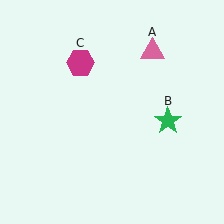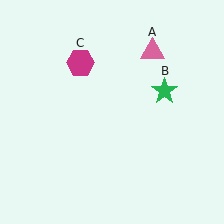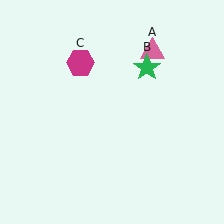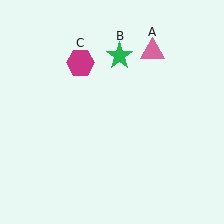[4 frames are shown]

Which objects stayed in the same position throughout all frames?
Pink triangle (object A) and magenta hexagon (object C) remained stationary.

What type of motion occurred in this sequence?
The green star (object B) rotated counterclockwise around the center of the scene.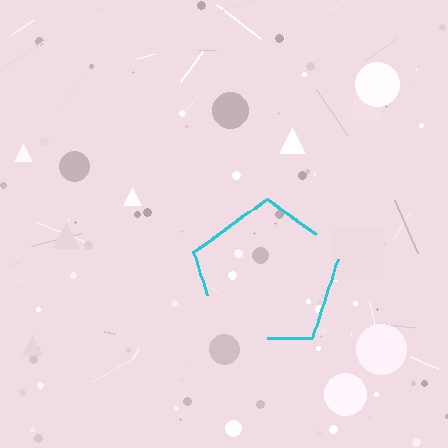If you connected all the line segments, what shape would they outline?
They would outline a pentagon.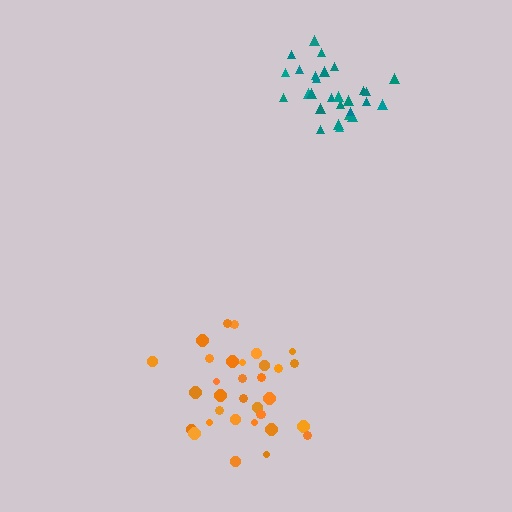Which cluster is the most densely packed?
Teal.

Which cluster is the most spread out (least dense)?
Orange.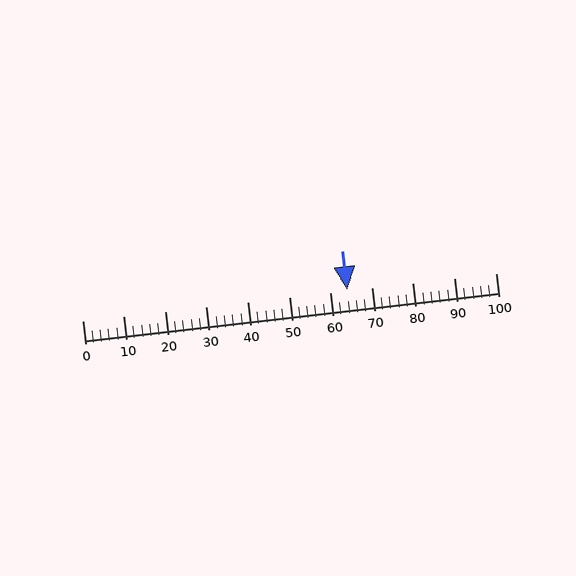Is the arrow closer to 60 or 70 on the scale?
The arrow is closer to 60.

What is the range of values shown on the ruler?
The ruler shows values from 0 to 100.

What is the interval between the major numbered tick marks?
The major tick marks are spaced 10 units apart.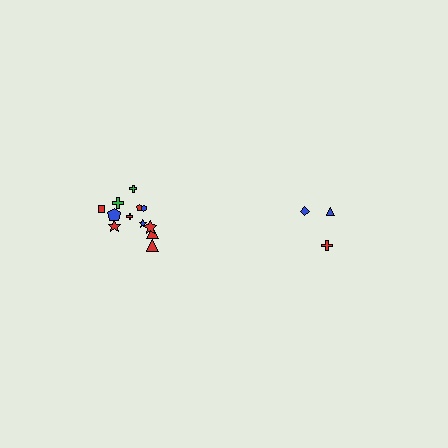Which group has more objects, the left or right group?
The left group.